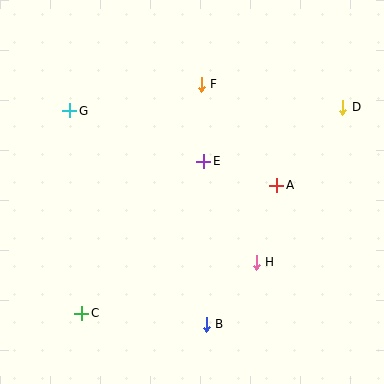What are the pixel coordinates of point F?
Point F is at (201, 84).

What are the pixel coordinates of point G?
Point G is at (70, 111).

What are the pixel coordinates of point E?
Point E is at (204, 161).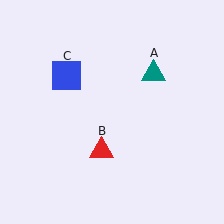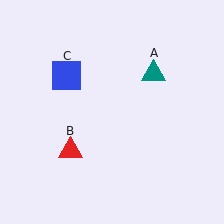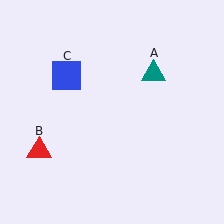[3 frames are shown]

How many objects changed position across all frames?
1 object changed position: red triangle (object B).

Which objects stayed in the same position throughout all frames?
Teal triangle (object A) and blue square (object C) remained stationary.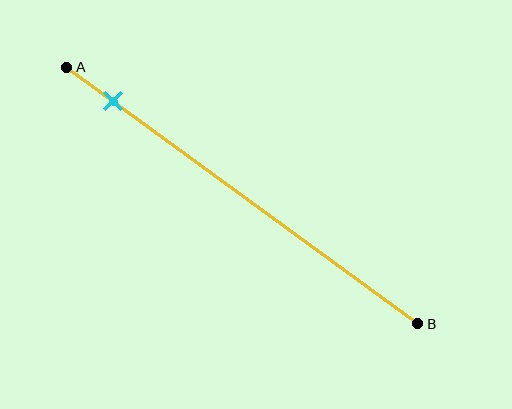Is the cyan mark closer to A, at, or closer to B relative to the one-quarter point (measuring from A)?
The cyan mark is closer to point A than the one-quarter point of segment AB.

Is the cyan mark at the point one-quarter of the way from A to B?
No, the mark is at about 15% from A, not at the 25% one-quarter point.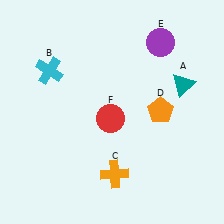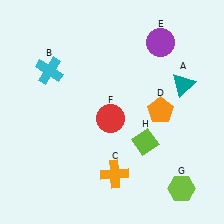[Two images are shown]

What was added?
A lime hexagon (G), a lime diamond (H) were added in Image 2.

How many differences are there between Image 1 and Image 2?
There are 2 differences between the two images.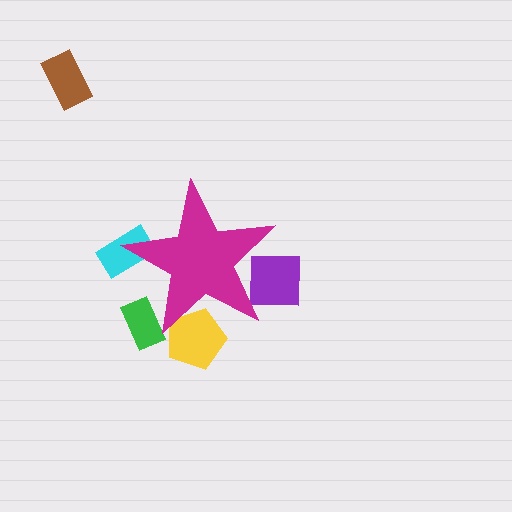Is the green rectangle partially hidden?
Yes, the green rectangle is partially hidden behind the magenta star.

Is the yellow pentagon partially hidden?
Yes, the yellow pentagon is partially hidden behind the magenta star.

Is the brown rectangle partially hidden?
No, the brown rectangle is fully visible.